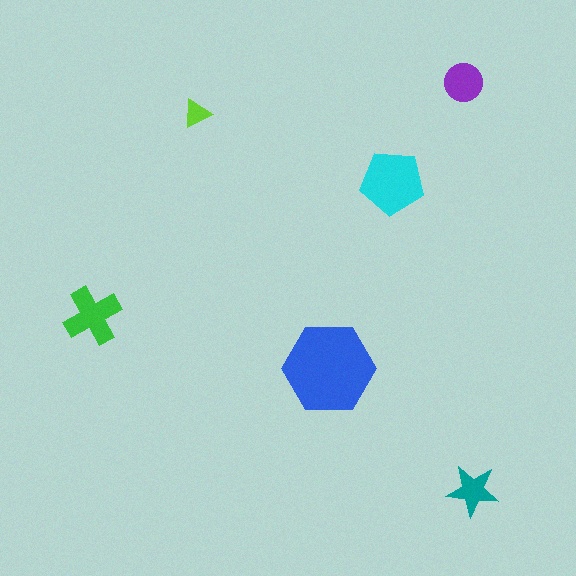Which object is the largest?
The blue hexagon.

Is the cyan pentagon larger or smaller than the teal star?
Larger.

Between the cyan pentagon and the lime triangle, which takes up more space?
The cyan pentagon.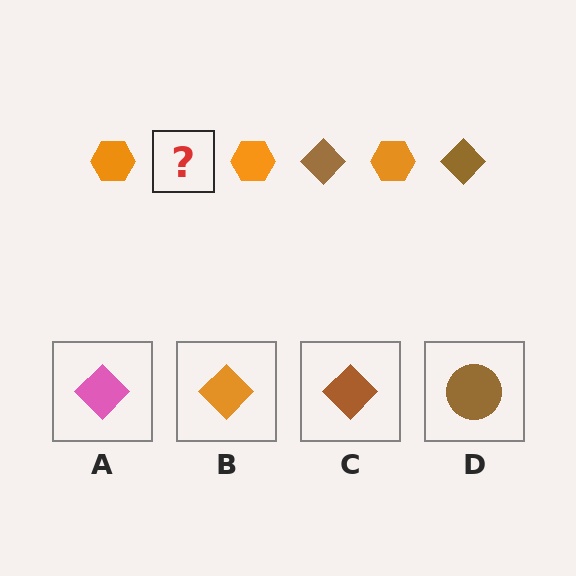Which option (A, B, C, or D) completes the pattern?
C.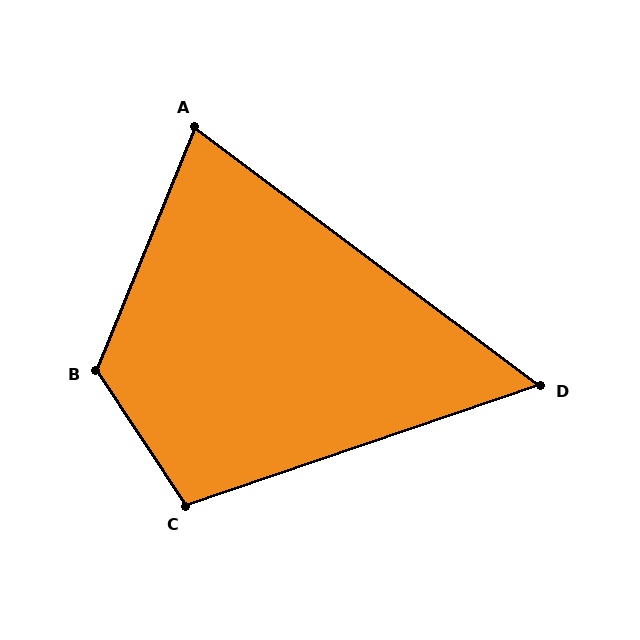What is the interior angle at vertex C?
Approximately 105 degrees (obtuse).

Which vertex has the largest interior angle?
B, at approximately 124 degrees.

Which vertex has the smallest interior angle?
D, at approximately 56 degrees.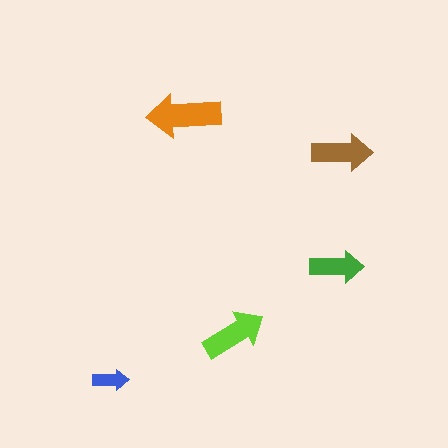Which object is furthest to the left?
The blue arrow is leftmost.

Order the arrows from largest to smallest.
the orange one, the lime one, the brown one, the green one, the blue one.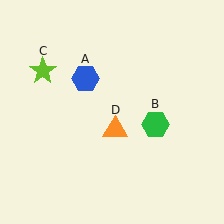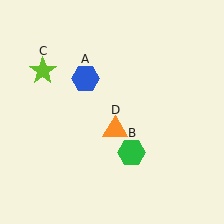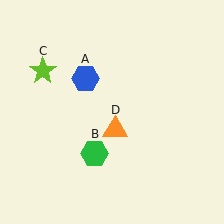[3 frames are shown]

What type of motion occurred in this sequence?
The green hexagon (object B) rotated clockwise around the center of the scene.